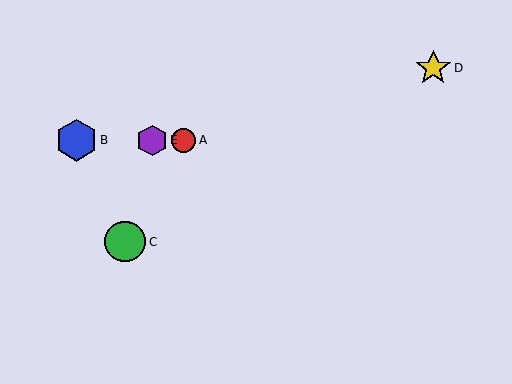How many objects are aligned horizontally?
3 objects (A, B, E) are aligned horizontally.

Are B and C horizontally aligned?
No, B is at y≈140 and C is at y≈242.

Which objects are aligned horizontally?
Objects A, B, E are aligned horizontally.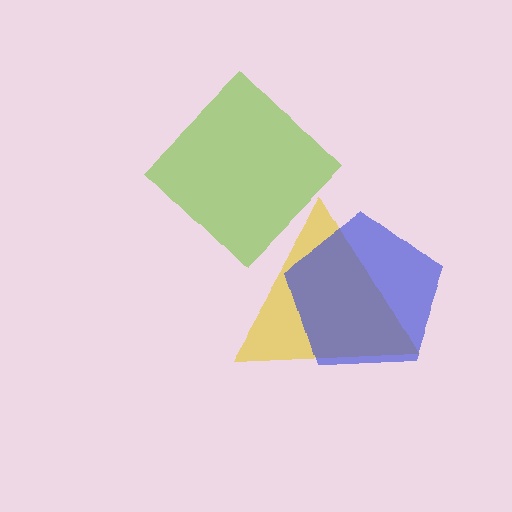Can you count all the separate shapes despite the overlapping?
Yes, there are 3 separate shapes.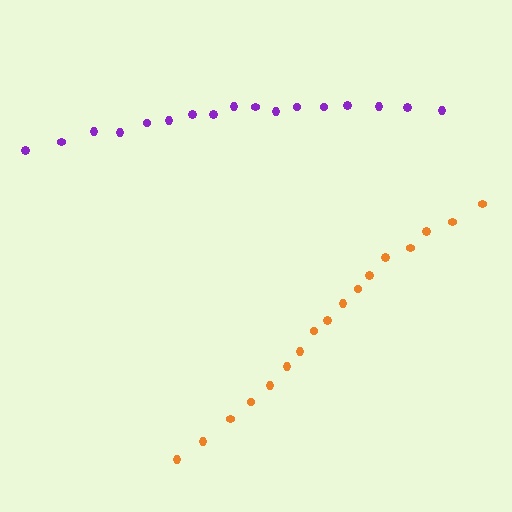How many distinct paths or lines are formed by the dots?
There are 2 distinct paths.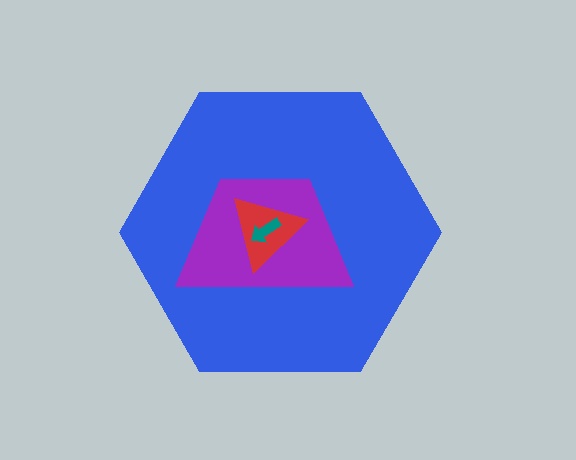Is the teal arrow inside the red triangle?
Yes.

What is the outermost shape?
The blue hexagon.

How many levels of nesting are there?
4.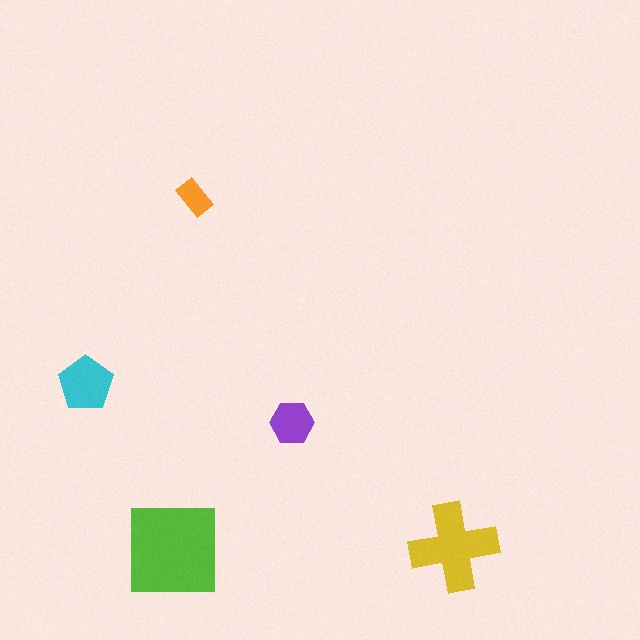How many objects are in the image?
There are 5 objects in the image.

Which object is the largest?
The lime square.